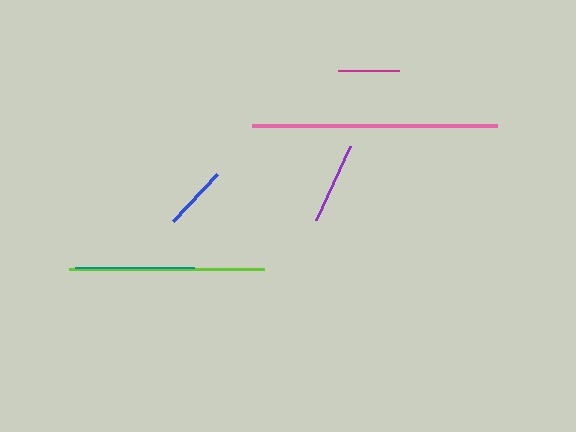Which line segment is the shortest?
The magenta line is the shortest at approximately 61 pixels.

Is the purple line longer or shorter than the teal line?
The teal line is longer than the purple line.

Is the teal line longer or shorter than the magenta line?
The teal line is longer than the magenta line.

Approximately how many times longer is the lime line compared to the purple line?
The lime line is approximately 2.4 times the length of the purple line.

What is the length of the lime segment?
The lime segment is approximately 195 pixels long.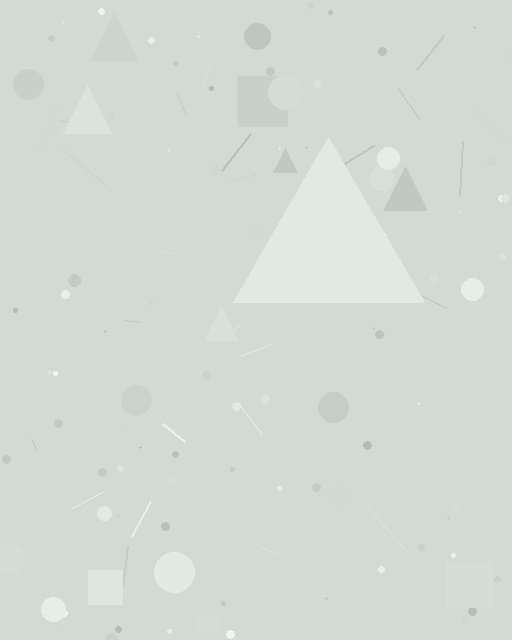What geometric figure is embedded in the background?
A triangle is embedded in the background.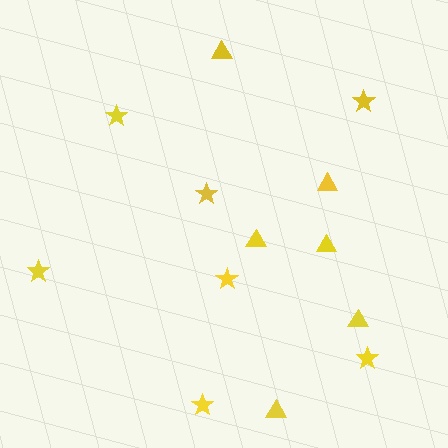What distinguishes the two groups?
There are 2 groups: one group of triangles (6) and one group of stars (7).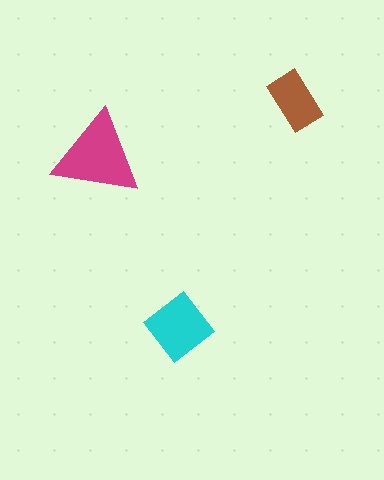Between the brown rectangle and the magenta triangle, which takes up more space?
The magenta triangle.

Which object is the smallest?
The brown rectangle.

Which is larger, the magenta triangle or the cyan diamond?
The magenta triangle.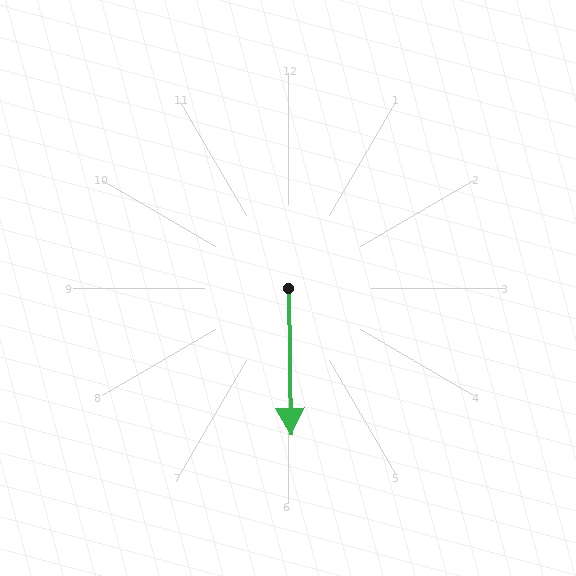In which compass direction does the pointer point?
South.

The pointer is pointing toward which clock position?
Roughly 6 o'clock.